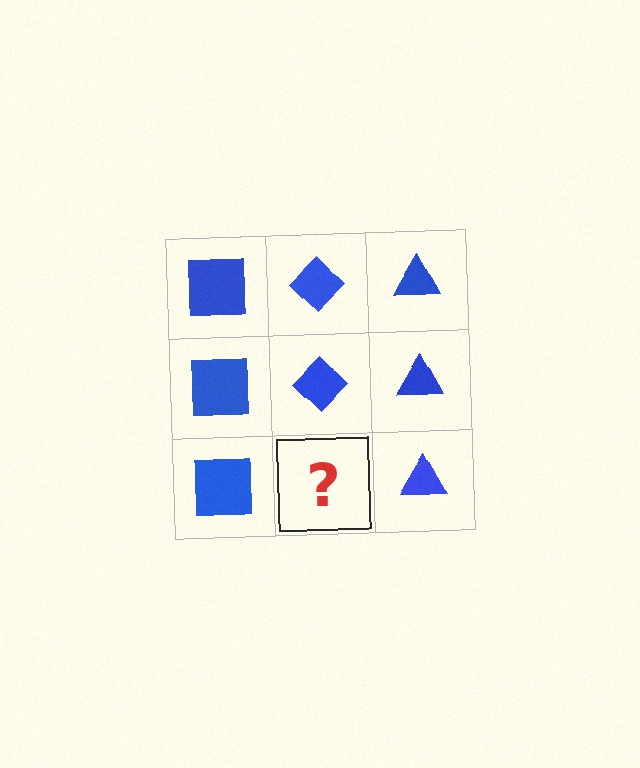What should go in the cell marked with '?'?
The missing cell should contain a blue diamond.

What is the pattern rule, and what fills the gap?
The rule is that each column has a consistent shape. The gap should be filled with a blue diamond.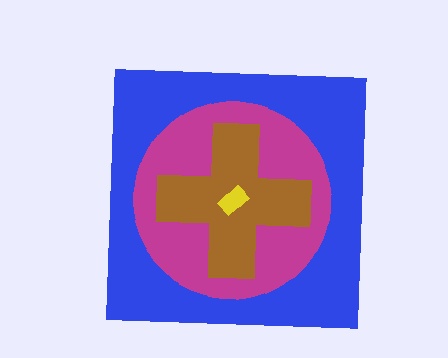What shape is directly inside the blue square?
The magenta circle.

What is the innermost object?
The yellow rectangle.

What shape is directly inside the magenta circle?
The brown cross.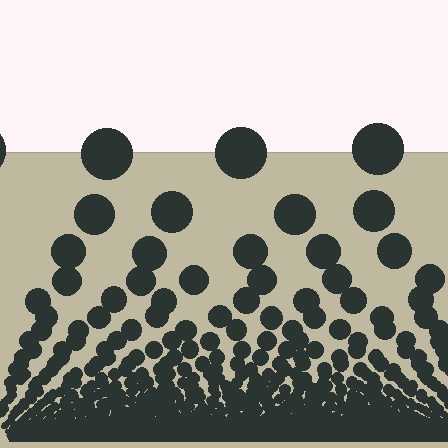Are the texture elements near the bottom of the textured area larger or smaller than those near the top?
Smaller. The gradient is inverted — elements near the bottom are smaller and denser.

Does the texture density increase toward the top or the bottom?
Density increases toward the bottom.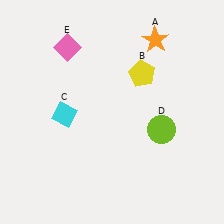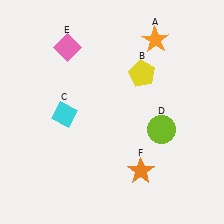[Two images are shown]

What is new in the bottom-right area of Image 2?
An orange star (F) was added in the bottom-right area of Image 2.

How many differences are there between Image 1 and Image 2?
There is 1 difference between the two images.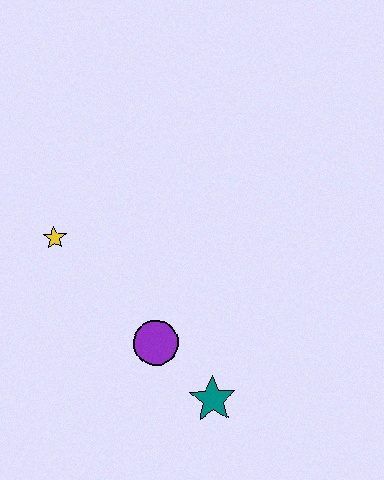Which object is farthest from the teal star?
The yellow star is farthest from the teal star.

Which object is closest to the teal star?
The purple circle is closest to the teal star.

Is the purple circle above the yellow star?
No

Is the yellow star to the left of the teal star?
Yes